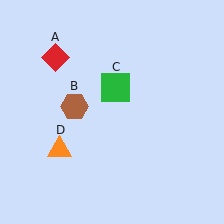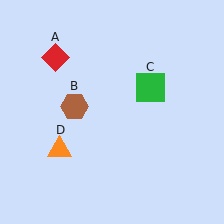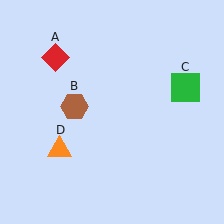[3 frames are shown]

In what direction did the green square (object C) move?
The green square (object C) moved right.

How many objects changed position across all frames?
1 object changed position: green square (object C).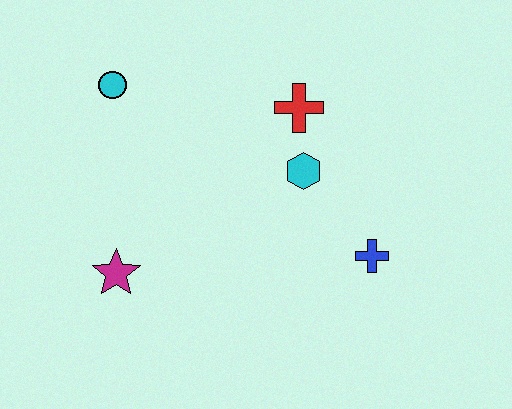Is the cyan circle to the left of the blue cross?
Yes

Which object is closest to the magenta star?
The cyan circle is closest to the magenta star.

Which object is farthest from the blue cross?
The cyan circle is farthest from the blue cross.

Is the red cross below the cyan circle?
Yes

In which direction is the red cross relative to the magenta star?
The red cross is to the right of the magenta star.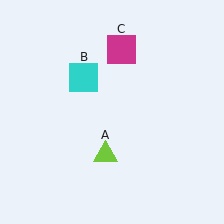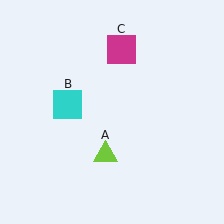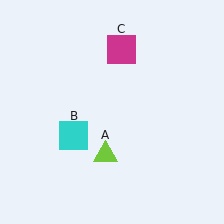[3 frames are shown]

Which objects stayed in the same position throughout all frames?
Lime triangle (object A) and magenta square (object C) remained stationary.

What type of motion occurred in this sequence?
The cyan square (object B) rotated counterclockwise around the center of the scene.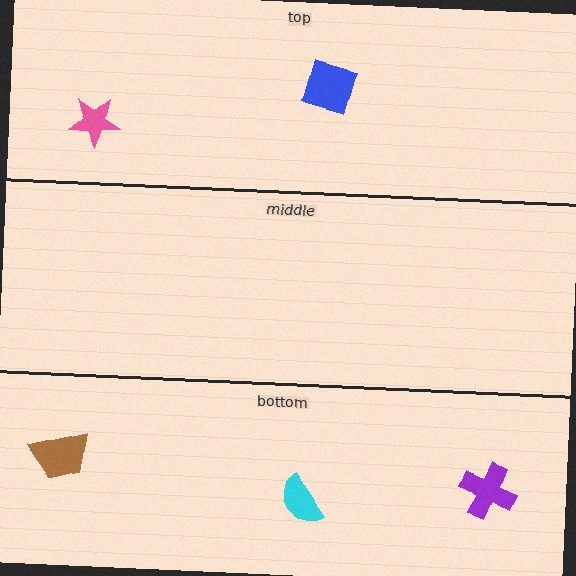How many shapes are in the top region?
2.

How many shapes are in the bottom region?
3.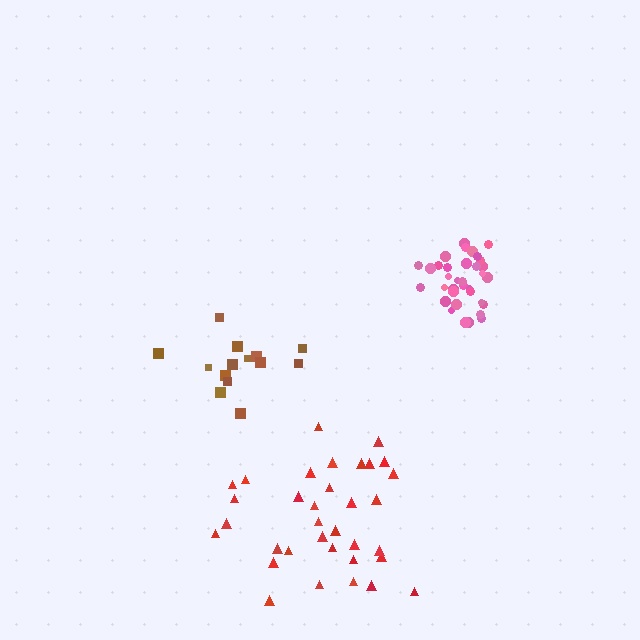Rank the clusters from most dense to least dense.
pink, red, brown.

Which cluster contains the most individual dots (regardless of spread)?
Red (35).